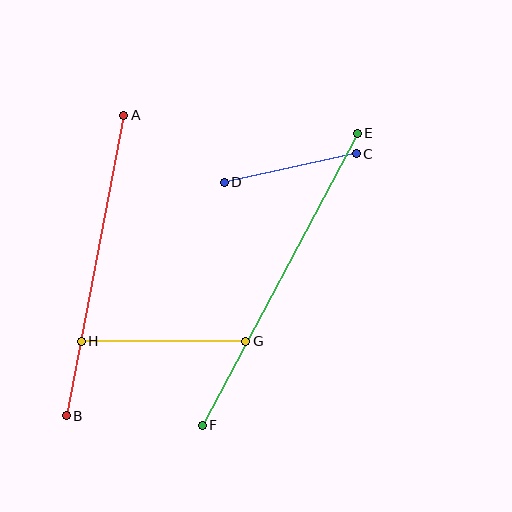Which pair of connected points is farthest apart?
Points E and F are farthest apart.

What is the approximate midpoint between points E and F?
The midpoint is at approximately (280, 279) pixels.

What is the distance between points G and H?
The distance is approximately 164 pixels.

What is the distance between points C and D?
The distance is approximately 135 pixels.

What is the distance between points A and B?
The distance is approximately 306 pixels.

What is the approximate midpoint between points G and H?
The midpoint is at approximately (164, 341) pixels.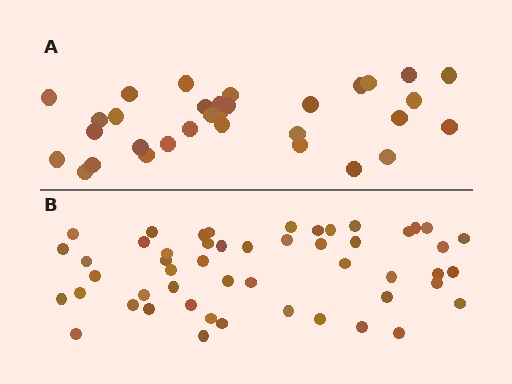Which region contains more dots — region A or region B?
Region B (the bottom region) has more dots.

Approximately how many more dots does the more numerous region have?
Region B has approximately 20 more dots than region A.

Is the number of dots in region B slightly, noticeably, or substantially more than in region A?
Region B has substantially more. The ratio is roughly 1.6 to 1.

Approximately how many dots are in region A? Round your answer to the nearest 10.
About 30 dots. (The exact count is 32, which rounds to 30.)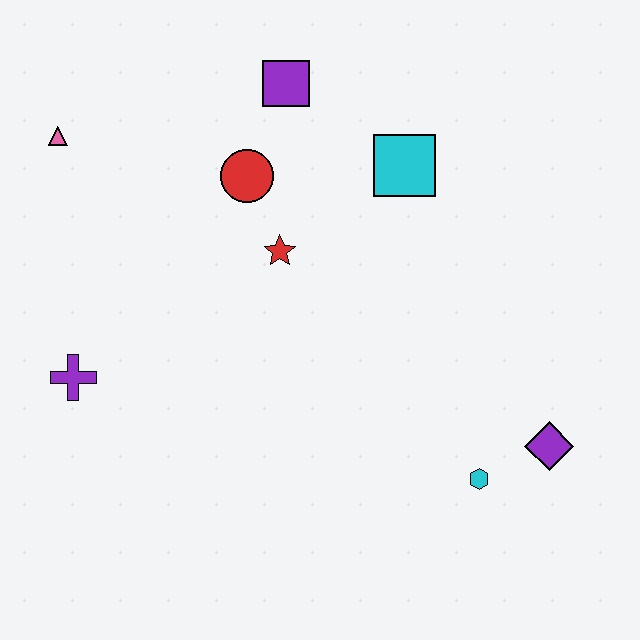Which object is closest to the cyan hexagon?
The purple diamond is closest to the cyan hexagon.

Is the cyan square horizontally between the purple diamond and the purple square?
Yes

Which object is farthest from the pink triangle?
The purple diamond is farthest from the pink triangle.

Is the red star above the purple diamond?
Yes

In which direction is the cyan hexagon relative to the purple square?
The cyan hexagon is below the purple square.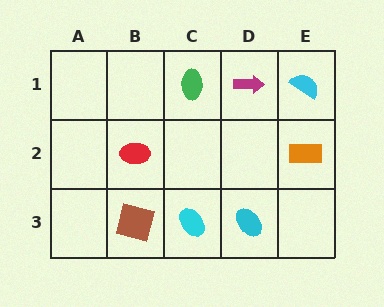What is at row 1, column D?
A magenta arrow.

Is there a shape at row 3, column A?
No, that cell is empty.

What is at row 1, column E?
A cyan semicircle.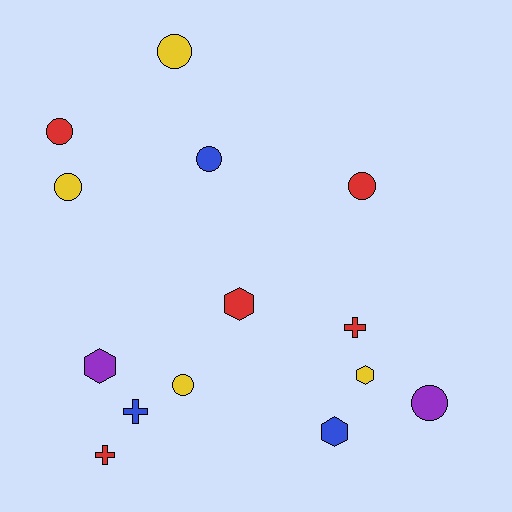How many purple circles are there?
There is 1 purple circle.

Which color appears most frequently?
Red, with 5 objects.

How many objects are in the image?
There are 14 objects.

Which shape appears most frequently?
Circle, with 7 objects.